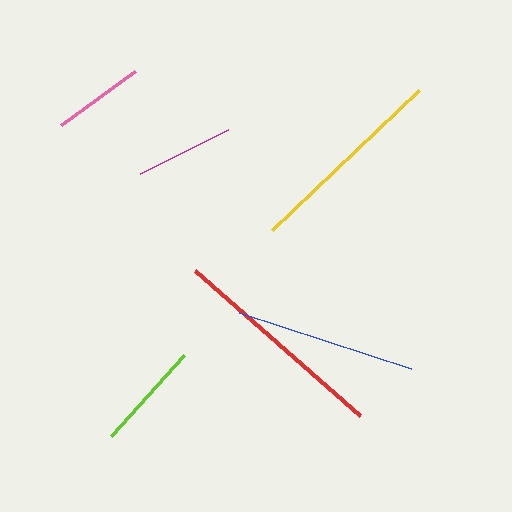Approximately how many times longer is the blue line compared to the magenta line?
The blue line is approximately 1.8 times the length of the magenta line.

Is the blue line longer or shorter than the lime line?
The blue line is longer than the lime line.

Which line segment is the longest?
The red line is the longest at approximately 220 pixels.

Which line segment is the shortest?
The pink line is the shortest at approximately 91 pixels.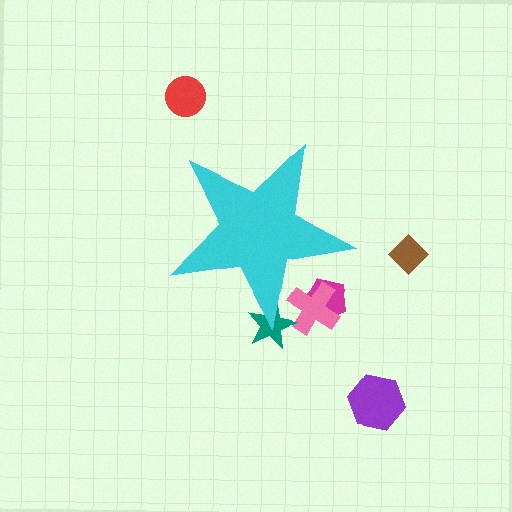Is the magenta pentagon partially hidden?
Yes, the magenta pentagon is partially hidden behind the cyan star.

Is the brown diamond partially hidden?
No, the brown diamond is fully visible.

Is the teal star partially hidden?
Yes, the teal star is partially hidden behind the cyan star.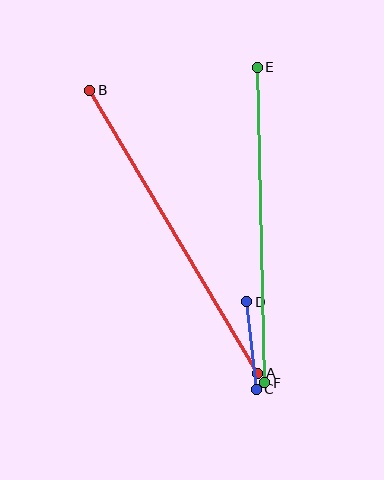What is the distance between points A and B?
The distance is approximately 329 pixels.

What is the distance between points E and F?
The distance is approximately 316 pixels.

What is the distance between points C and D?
The distance is approximately 88 pixels.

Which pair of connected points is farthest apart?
Points A and B are farthest apart.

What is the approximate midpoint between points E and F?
The midpoint is at approximately (261, 225) pixels.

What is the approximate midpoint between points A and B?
The midpoint is at approximately (174, 232) pixels.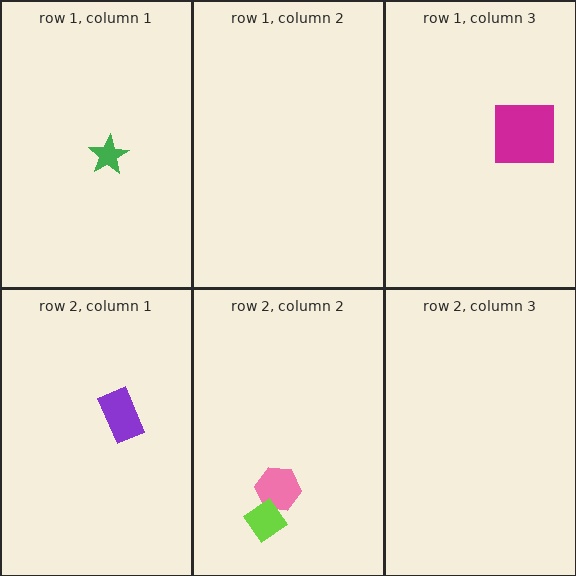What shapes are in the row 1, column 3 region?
The magenta square.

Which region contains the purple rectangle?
The row 2, column 1 region.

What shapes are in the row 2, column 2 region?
The pink hexagon, the lime diamond.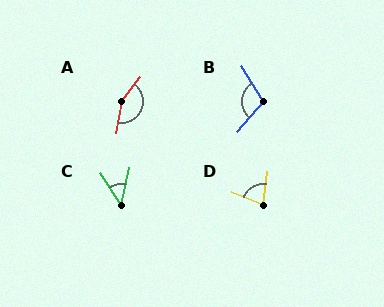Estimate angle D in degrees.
Approximately 76 degrees.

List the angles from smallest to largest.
C (46°), D (76°), B (108°), A (152°).